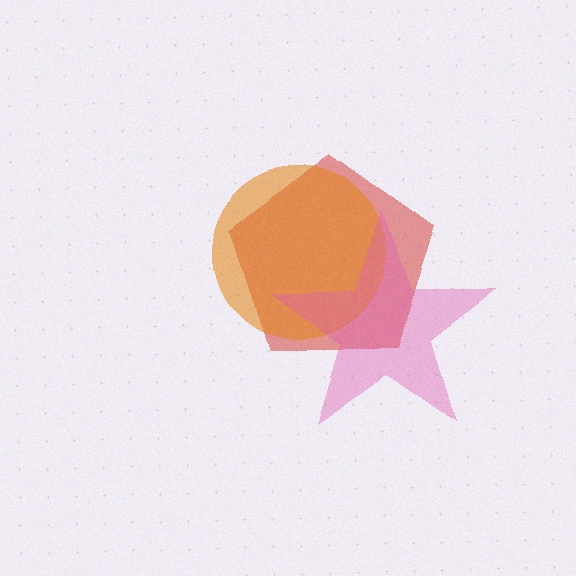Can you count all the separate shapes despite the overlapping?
Yes, there are 3 separate shapes.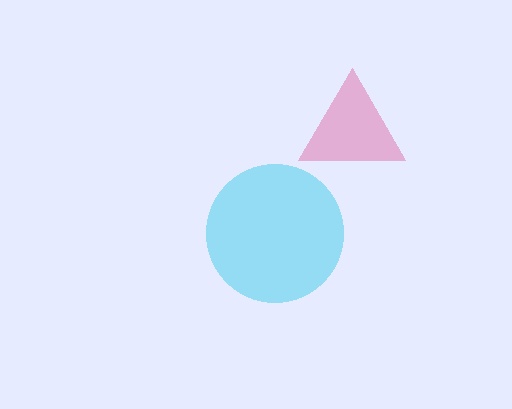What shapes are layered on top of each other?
The layered shapes are: a cyan circle, a pink triangle.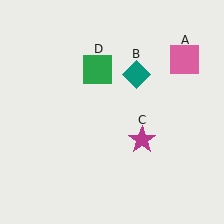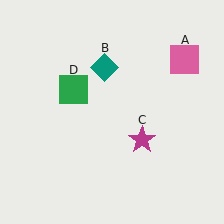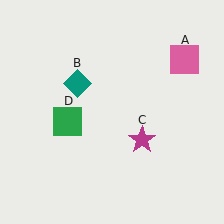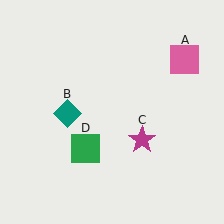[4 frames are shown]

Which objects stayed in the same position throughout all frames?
Pink square (object A) and magenta star (object C) remained stationary.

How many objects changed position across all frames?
2 objects changed position: teal diamond (object B), green square (object D).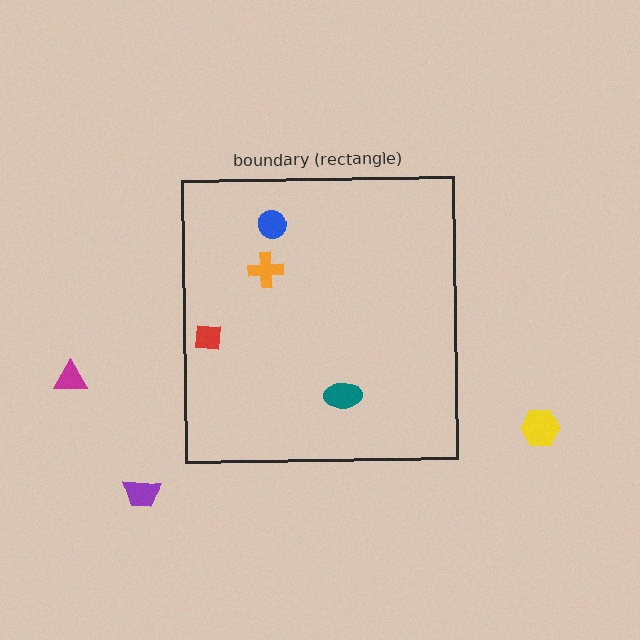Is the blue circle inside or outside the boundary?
Inside.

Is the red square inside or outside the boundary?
Inside.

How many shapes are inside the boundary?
4 inside, 3 outside.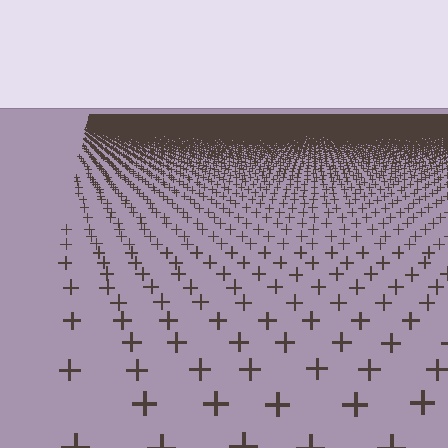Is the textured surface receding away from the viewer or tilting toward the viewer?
The surface is receding away from the viewer. Texture elements get smaller and denser toward the top.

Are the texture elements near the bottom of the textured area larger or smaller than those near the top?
Larger. Near the bottom, elements are closer to the viewer and appear at a bigger on-screen size.